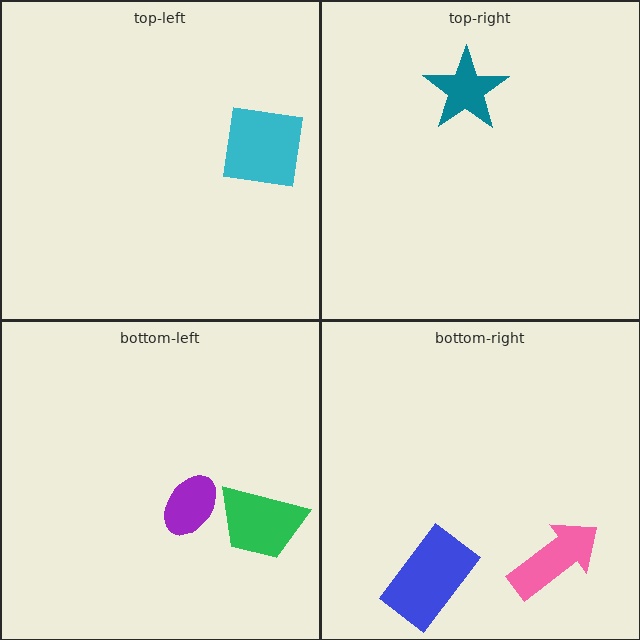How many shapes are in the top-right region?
1.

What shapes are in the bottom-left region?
The green trapezoid, the purple ellipse.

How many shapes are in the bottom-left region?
2.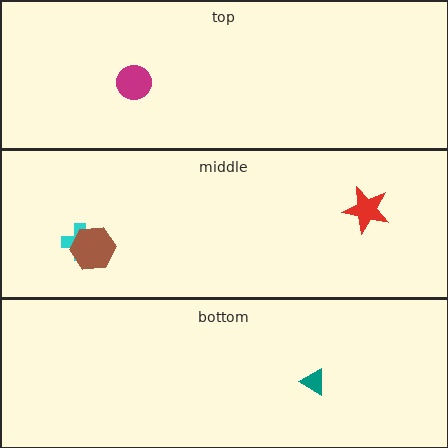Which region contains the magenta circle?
The top region.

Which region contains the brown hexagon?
The middle region.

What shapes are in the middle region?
The cyan cross, the brown hexagon, the red star.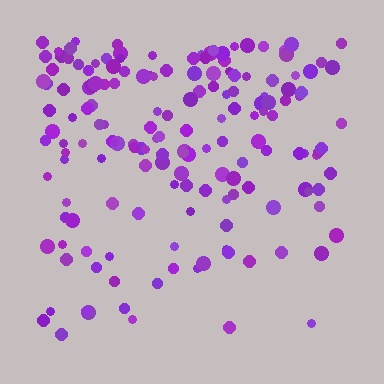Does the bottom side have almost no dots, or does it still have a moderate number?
Still a moderate number, just noticeably fewer than the top.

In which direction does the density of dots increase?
From bottom to top, with the top side densest.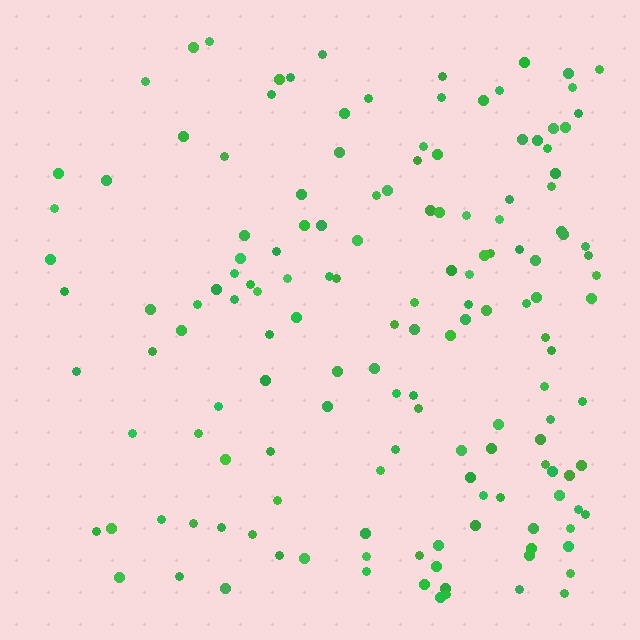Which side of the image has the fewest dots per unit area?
The left.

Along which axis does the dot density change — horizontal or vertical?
Horizontal.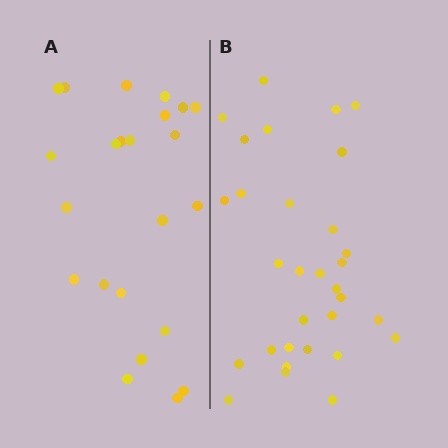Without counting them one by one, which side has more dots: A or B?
Region B (the right region) has more dots.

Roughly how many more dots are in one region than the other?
Region B has roughly 8 or so more dots than region A.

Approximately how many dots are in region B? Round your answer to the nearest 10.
About 30 dots. (The exact count is 31, which rounds to 30.)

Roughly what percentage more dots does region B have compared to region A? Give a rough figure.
About 35% more.